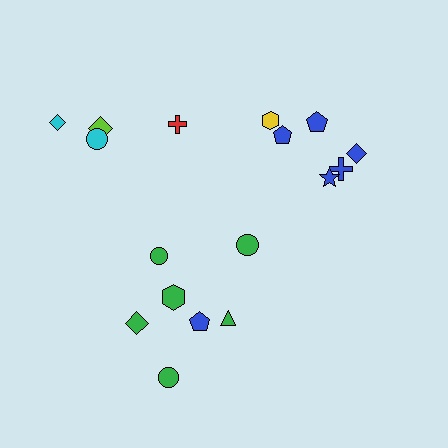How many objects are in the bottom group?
There are 7 objects.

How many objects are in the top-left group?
There are 4 objects.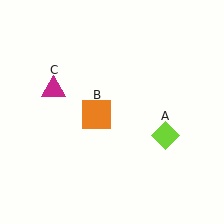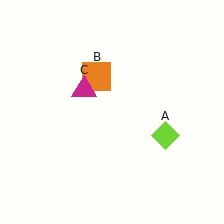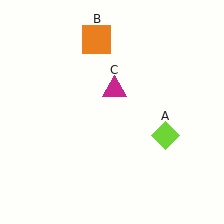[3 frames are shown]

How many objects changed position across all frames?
2 objects changed position: orange square (object B), magenta triangle (object C).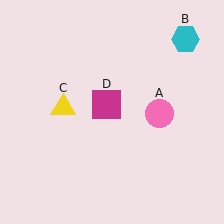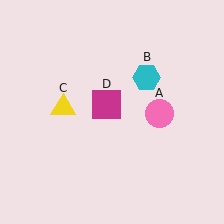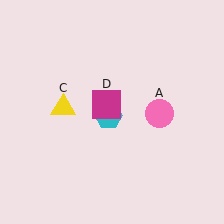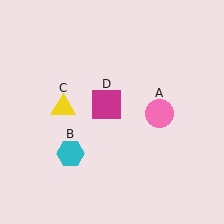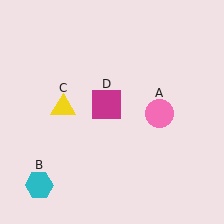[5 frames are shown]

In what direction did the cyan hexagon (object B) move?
The cyan hexagon (object B) moved down and to the left.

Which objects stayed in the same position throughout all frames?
Pink circle (object A) and yellow triangle (object C) and magenta square (object D) remained stationary.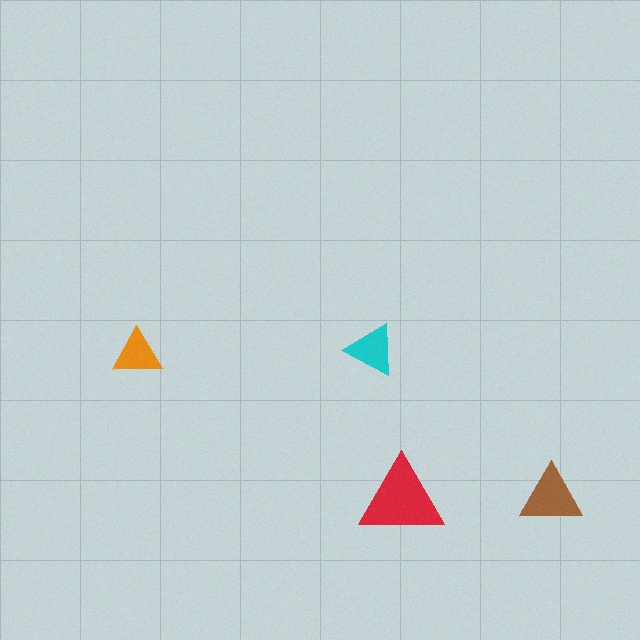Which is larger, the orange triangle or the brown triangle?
The brown one.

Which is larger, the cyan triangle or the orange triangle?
The cyan one.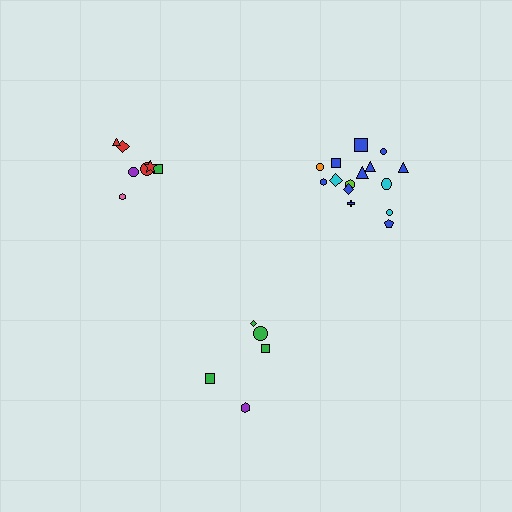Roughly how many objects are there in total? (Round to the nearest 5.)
Roughly 25 objects in total.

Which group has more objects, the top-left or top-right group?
The top-right group.